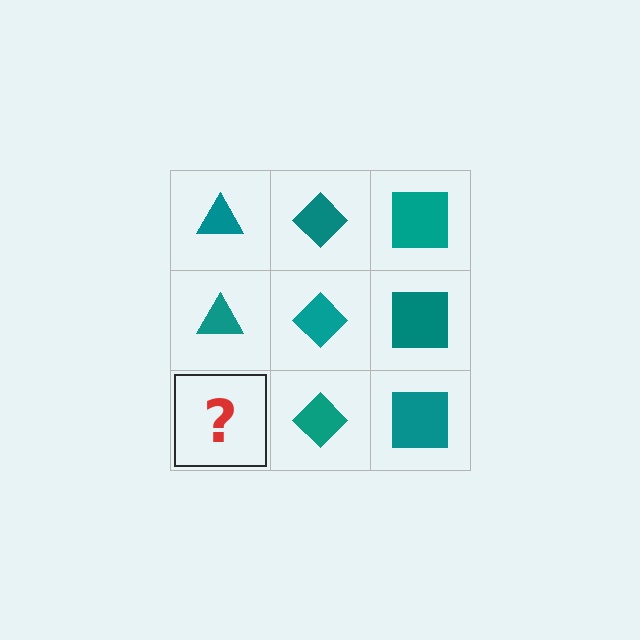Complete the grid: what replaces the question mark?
The question mark should be replaced with a teal triangle.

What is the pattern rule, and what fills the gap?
The rule is that each column has a consistent shape. The gap should be filled with a teal triangle.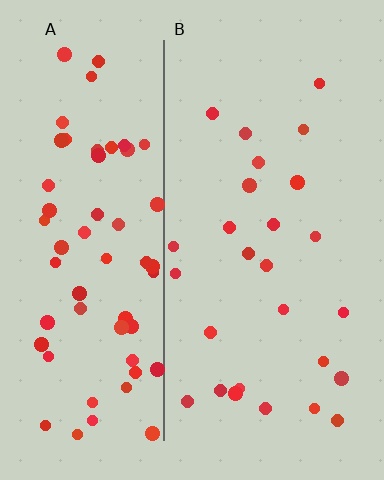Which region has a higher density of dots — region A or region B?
A (the left).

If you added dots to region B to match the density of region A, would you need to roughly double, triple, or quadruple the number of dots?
Approximately double.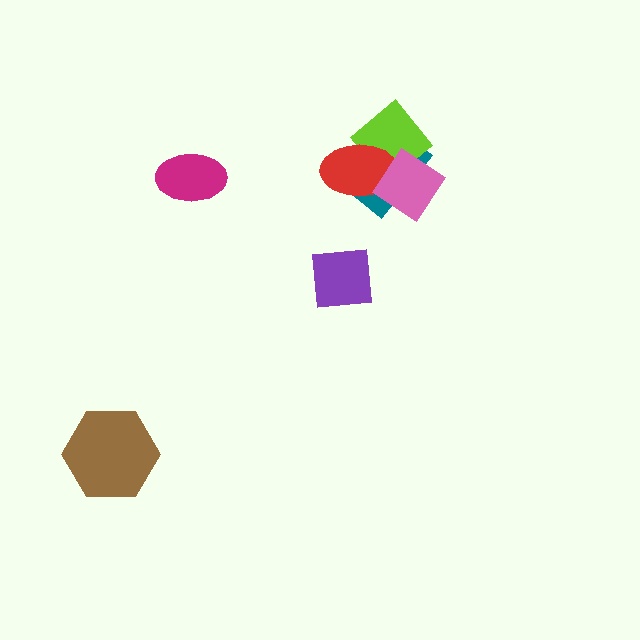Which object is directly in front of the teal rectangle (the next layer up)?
The lime diamond is directly in front of the teal rectangle.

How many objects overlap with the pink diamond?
3 objects overlap with the pink diamond.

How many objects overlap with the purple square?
0 objects overlap with the purple square.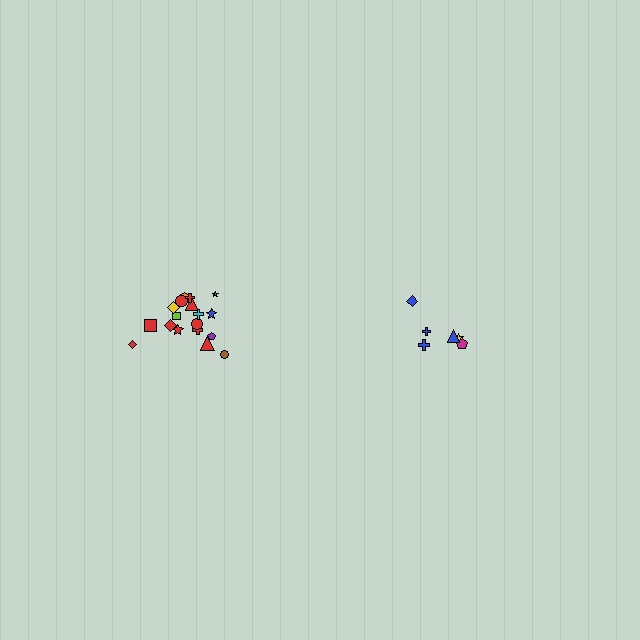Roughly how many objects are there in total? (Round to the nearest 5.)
Roughly 25 objects in total.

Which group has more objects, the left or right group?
The left group.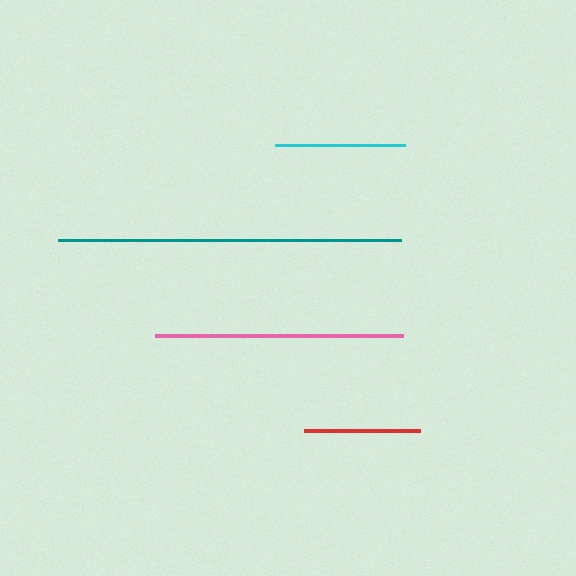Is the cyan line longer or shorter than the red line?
The cyan line is longer than the red line.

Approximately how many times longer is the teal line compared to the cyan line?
The teal line is approximately 2.6 times the length of the cyan line.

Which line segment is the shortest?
The red line is the shortest at approximately 116 pixels.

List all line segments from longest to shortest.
From longest to shortest: teal, pink, cyan, red.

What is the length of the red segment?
The red segment is approximately 116 pixels long.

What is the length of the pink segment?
The pink segment is approximately 248 pixels long.